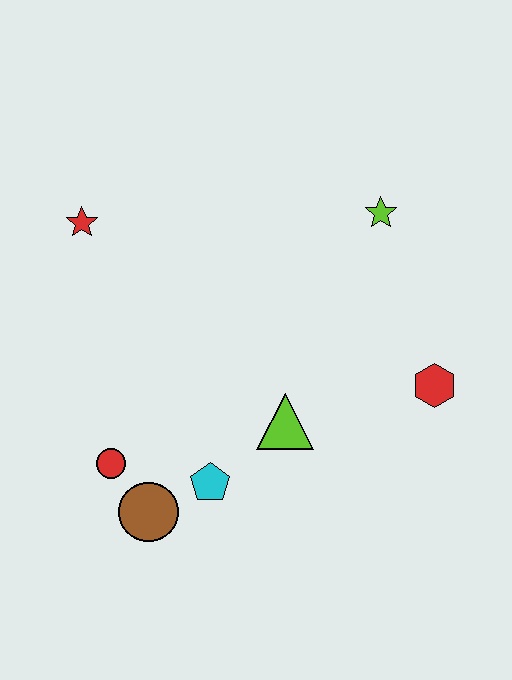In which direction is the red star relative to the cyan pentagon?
The red star is above the cyan pentagon.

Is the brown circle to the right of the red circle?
Yes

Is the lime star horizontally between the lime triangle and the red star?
No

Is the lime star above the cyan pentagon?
Yes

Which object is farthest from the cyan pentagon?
The lime star is farthest from the cyan pentagon.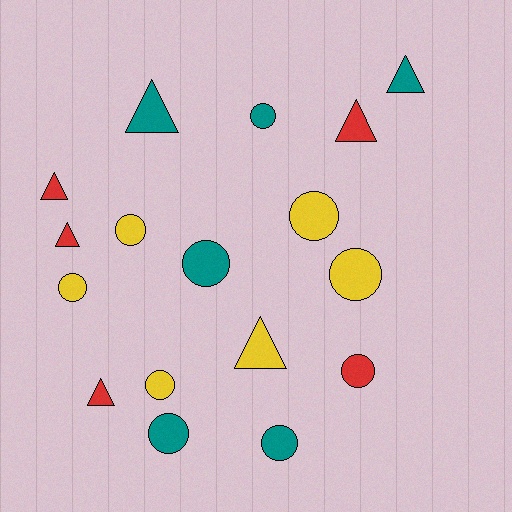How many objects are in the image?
There are 17 objects.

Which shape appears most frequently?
Circle, with 10 objects.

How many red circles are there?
There is 1 red circle.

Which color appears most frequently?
Teal, with 6 objects.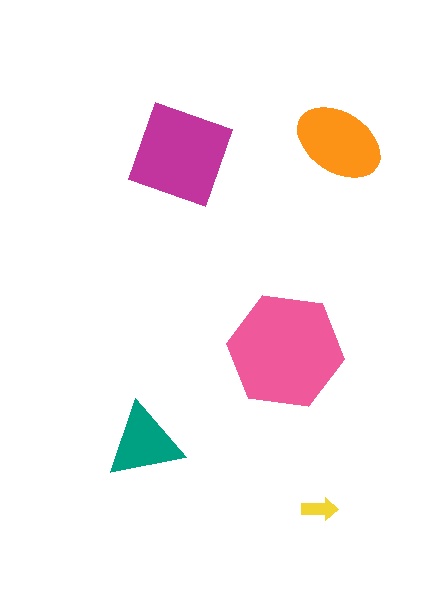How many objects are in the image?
There are 5 objects in the image.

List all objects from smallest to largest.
The yellow arrow, the teal triangle, the orange ellipse, the magenta diamond, the pink hexagon.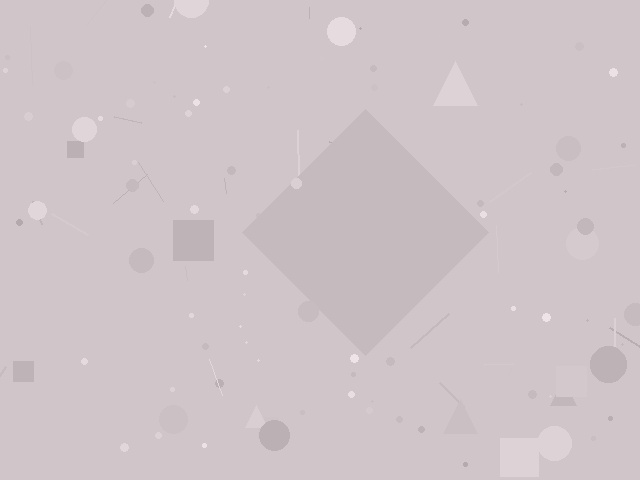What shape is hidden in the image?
A diamond is hidden in the image.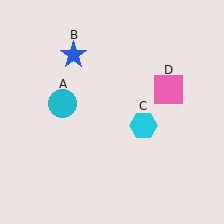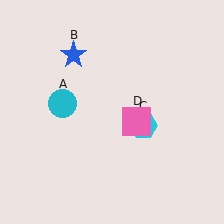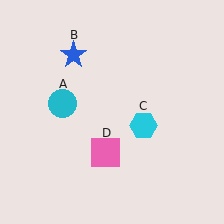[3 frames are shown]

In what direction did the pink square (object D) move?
The pink square (object D) moved down and to the left.